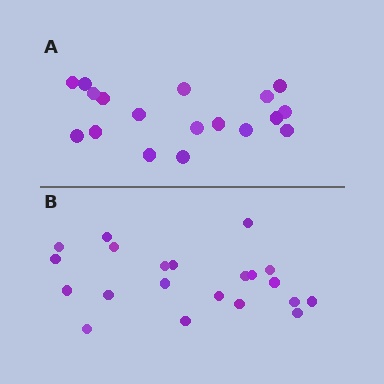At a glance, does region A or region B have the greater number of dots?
Region B (the bottom region) has more dots.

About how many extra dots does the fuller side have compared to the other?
Region B has just a few more — roughly 2 or 3 more dots than region A.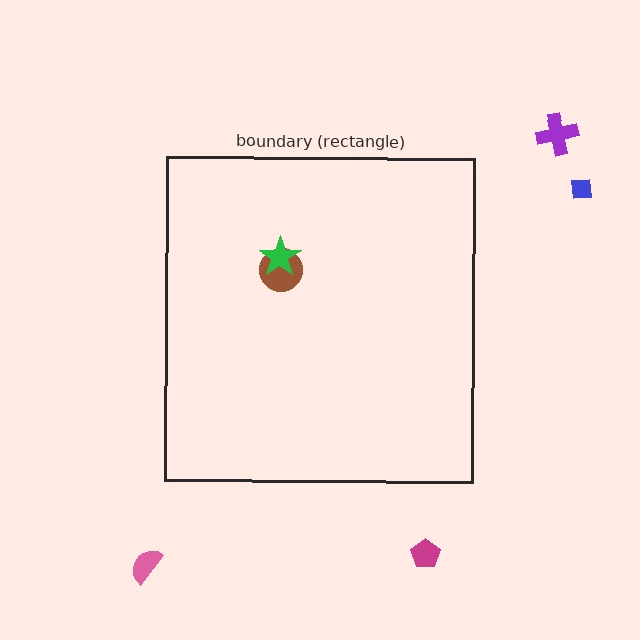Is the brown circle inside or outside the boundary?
Inside.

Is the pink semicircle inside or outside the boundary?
Outside.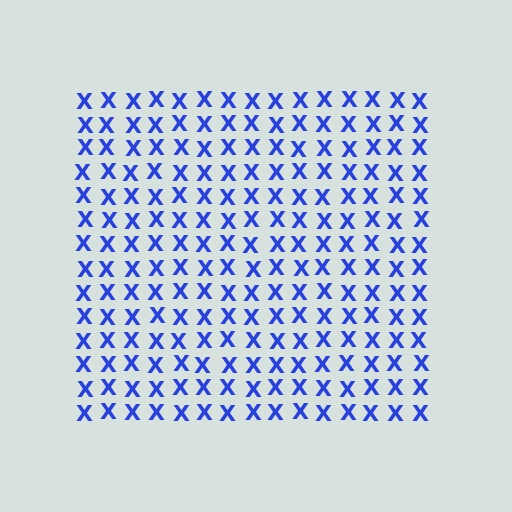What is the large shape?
The large shape is a square.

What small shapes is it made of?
It is made of small letter X's.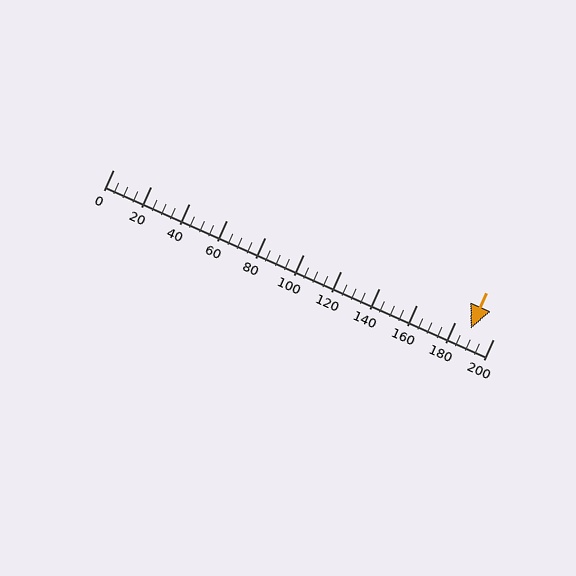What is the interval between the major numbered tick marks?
The major tick marks are spaced 20 units apart.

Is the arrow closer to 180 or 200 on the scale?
The arrow is closer to 180.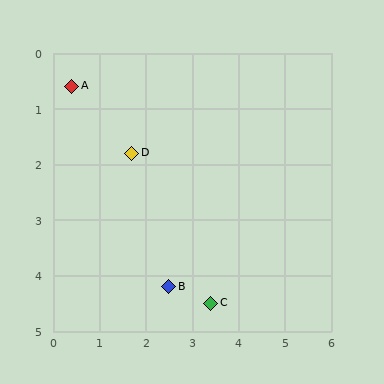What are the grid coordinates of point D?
Point D is at approximately (1.7, 1.8).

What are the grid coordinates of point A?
Point A is at approximately (0.4, 0.6).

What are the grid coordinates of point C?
Point C is at approximately (3.4, 4.5).